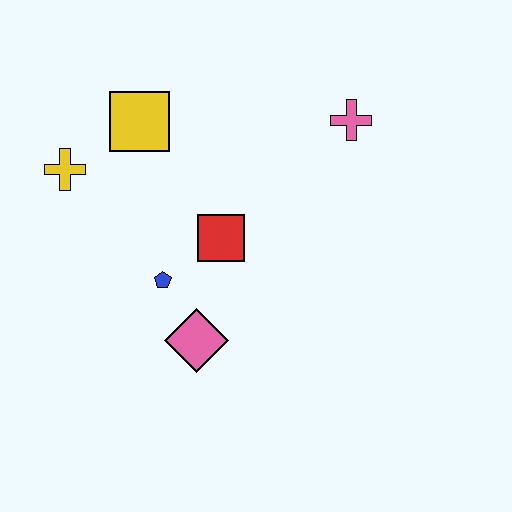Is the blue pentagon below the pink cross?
Yes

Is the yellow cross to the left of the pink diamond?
Yes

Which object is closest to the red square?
The blue pentagon is closest to the red square.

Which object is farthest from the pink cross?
The yellow cross is farthest from the pink cross.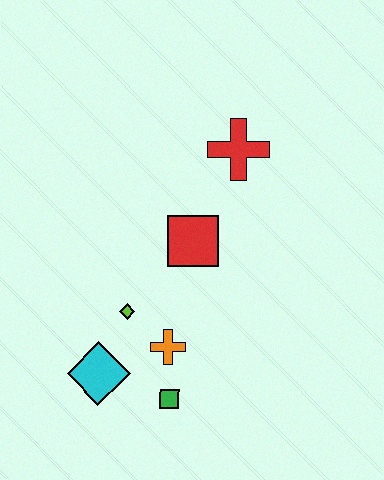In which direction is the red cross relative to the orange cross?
The red cross is above the orange cross.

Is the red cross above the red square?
Yes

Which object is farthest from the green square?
The red cross is farthest from the green square.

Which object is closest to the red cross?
The red square is closest to the red cross.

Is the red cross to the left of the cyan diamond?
No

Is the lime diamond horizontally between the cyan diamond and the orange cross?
Yes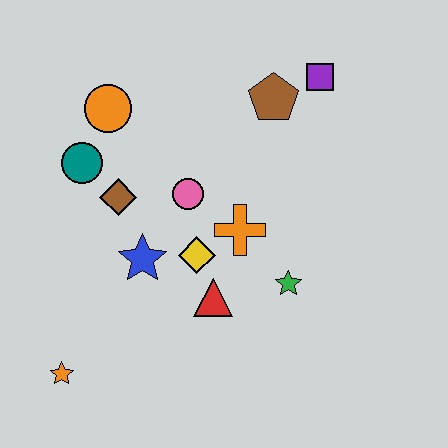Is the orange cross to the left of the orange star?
No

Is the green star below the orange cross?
Yes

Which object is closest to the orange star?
The blue star is closest to the orange star.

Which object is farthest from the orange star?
The purple square is farthest from the orange star.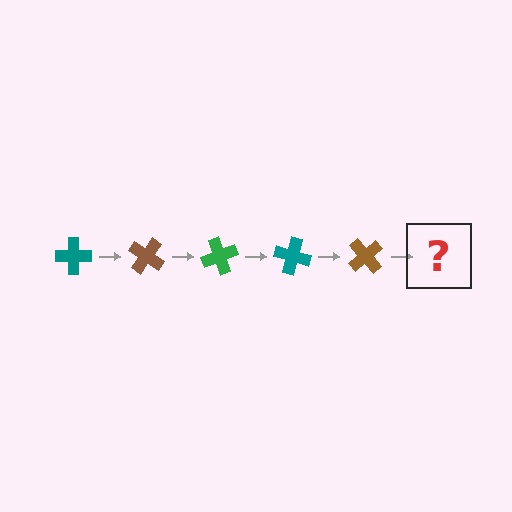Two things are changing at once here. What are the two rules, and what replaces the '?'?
The two rules are that it rotates 35 degrees each step and the color cycles through teal, brown, and green. The '?' should be a green cross, rotated 175 degrees from the start.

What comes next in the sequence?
The next element should be a green cross, rotated 175 degrees from the start.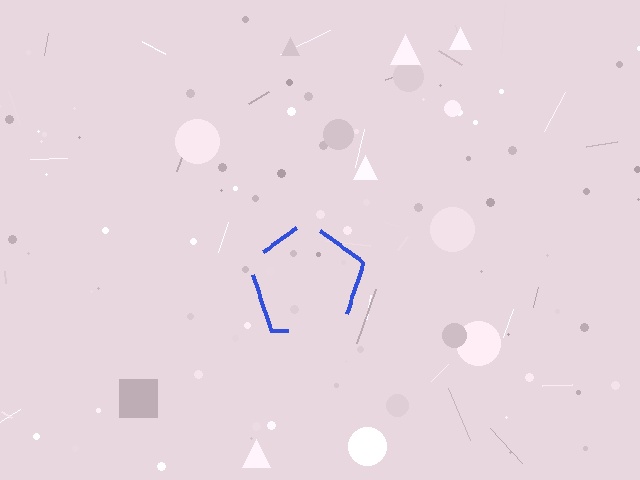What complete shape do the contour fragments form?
The contour fragments form a pentagon.